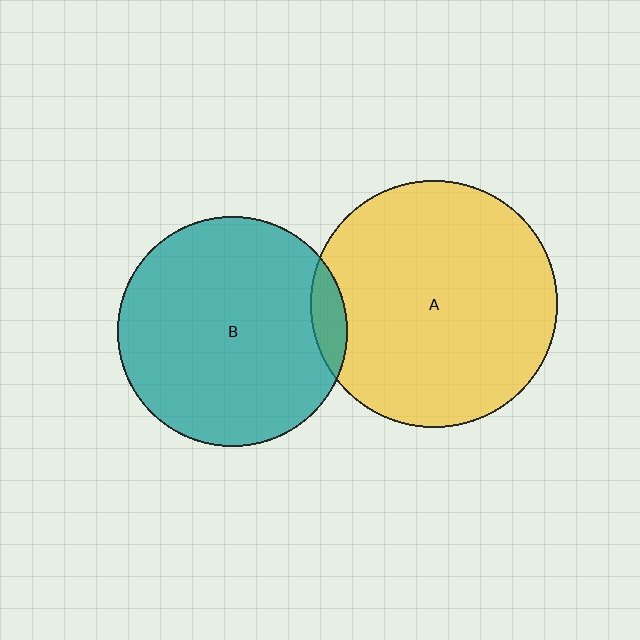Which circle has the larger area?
Circle A (yellow).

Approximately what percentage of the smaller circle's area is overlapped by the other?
Approximately 5%.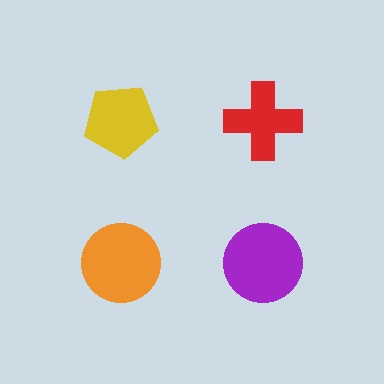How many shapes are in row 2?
2 shapes.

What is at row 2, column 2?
A purple circle.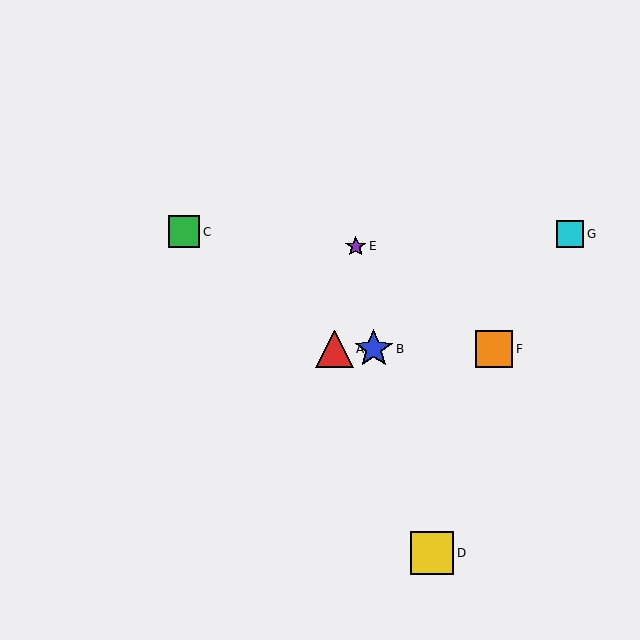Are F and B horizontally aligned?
Yes, both are at y≈349.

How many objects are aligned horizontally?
3 objects (A, B, F) are aligned horizontally.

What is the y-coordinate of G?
Object G is at y≈234.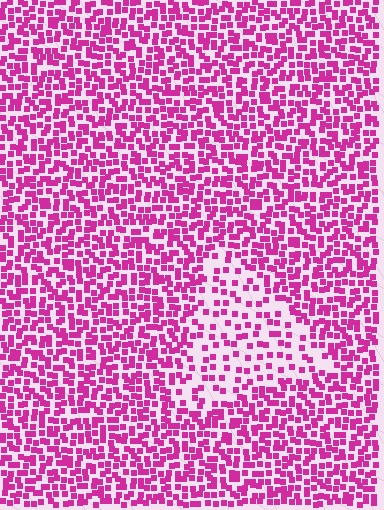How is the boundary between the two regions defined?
The boundary is defined by a change in element density (approximately 2.1x ratio). All elements are the same color, size, and shape.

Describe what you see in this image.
The image contains small magenta elements arranged at two different densities. A triangle-shaped region is visible where the elements are less densely packed than the surrounding area.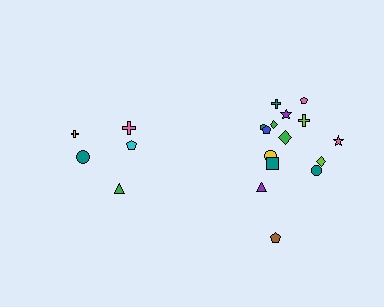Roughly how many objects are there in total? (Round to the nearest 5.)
Roughly 20 objects in total.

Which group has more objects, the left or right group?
The right group.